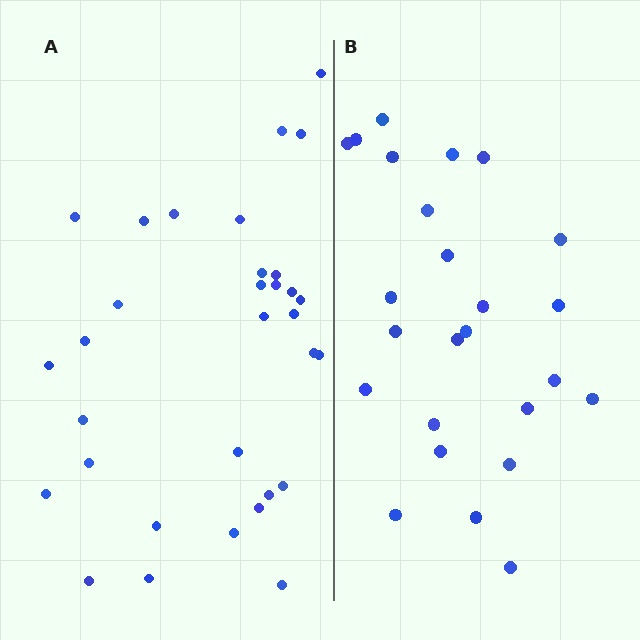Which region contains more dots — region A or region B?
Region A (the left region) has more dots.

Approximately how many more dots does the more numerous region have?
Region A has roughly 8 or so more dots than region B.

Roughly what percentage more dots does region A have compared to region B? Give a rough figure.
About 30% more.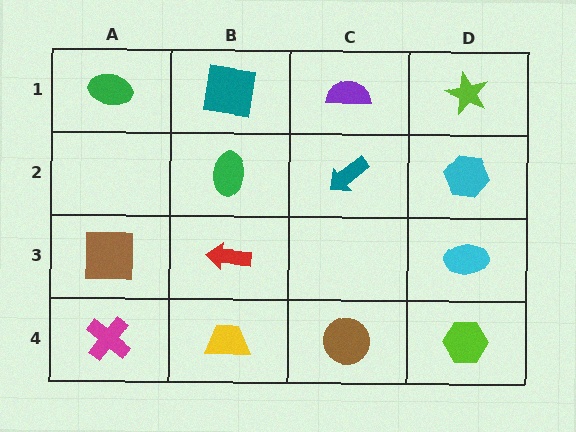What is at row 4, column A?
A magenta cross.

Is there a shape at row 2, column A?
No, that cell is empty.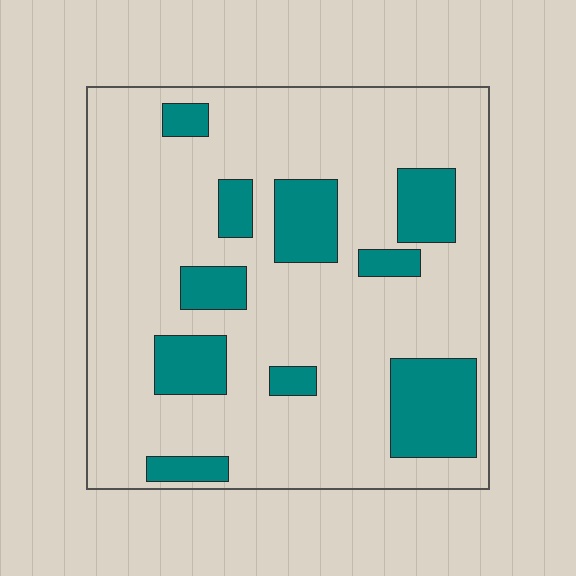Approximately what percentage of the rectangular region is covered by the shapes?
Approximately 20%.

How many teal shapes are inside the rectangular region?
10.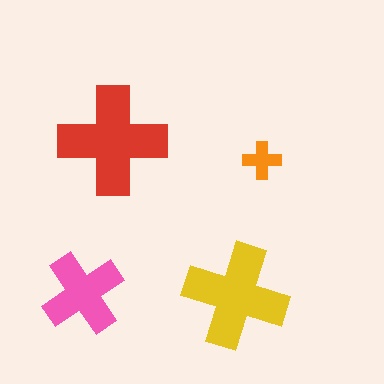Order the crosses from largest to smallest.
the red one, the yellow one, the pink one, the orange one.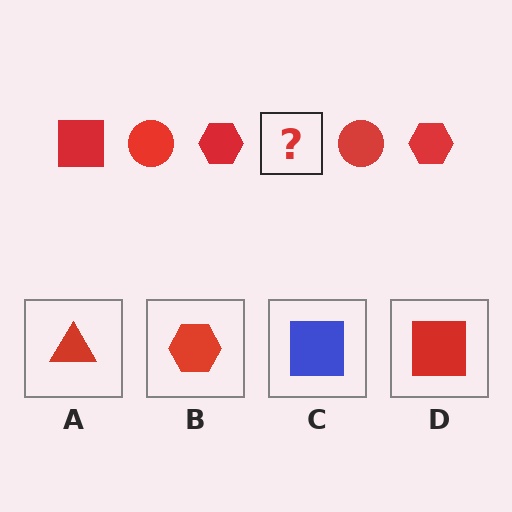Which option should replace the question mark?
Option D.